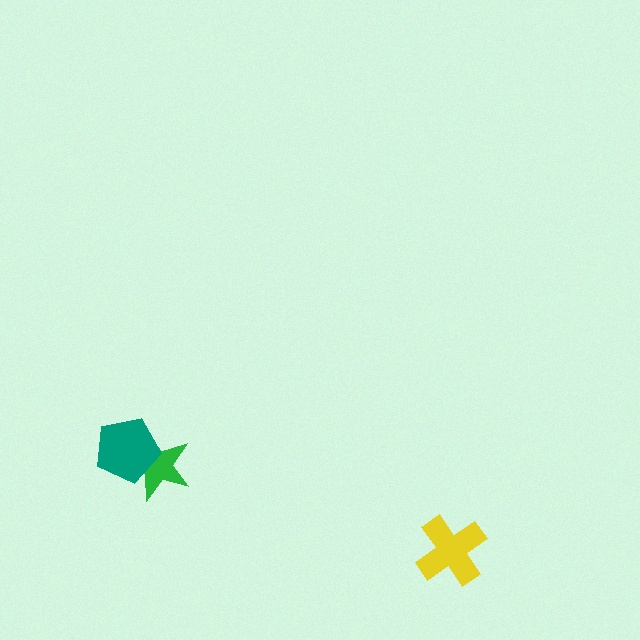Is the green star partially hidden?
Yes, it is partially covered by another shape.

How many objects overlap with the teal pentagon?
1 object overlaps with the teal pentagon.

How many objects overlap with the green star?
1 object overlaps with the green star.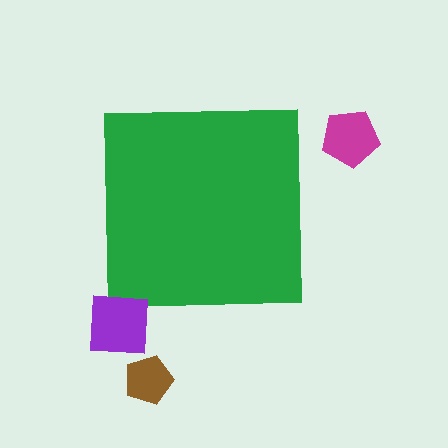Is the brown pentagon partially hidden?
No, the brown pentagon is fully visible.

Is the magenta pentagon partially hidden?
No, the magenta pentagon is fully visible.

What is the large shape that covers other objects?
A green square.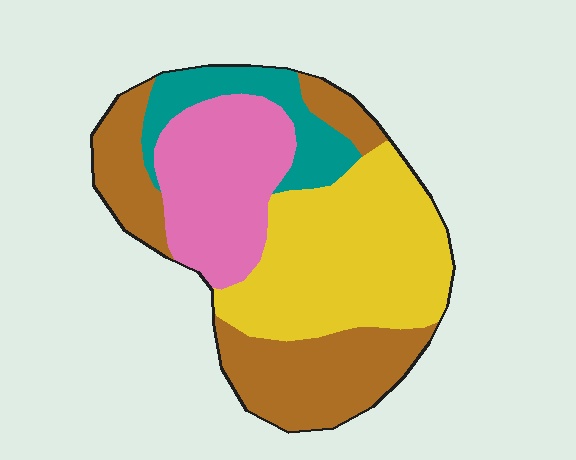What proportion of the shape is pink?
Pink takes up about one quarter (1/4) of the shape.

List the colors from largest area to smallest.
From largest to smallest: yellow, brown, pink, teal.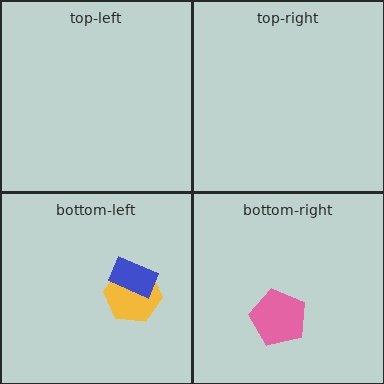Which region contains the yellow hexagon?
The bottom-left region.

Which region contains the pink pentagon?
The bottom-right region.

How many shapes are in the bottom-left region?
2.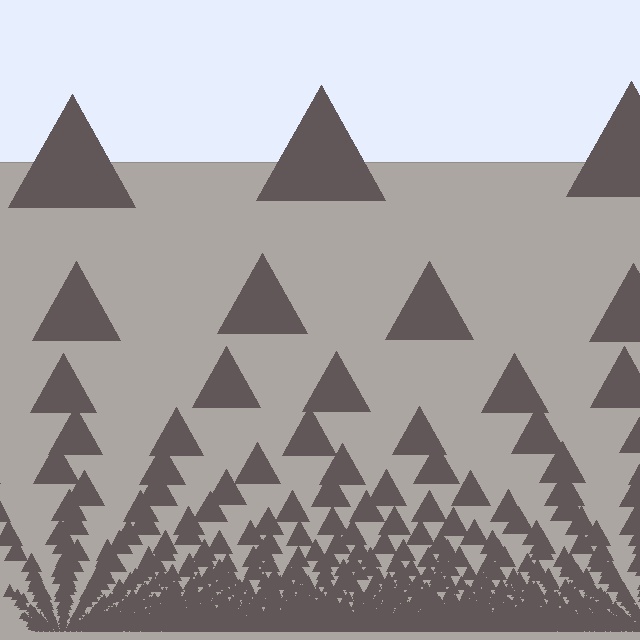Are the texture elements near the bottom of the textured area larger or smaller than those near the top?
Smaller. The gradient is inverted — elements near the bottom are smaller and denser.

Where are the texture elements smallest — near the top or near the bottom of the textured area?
Near the bottom.